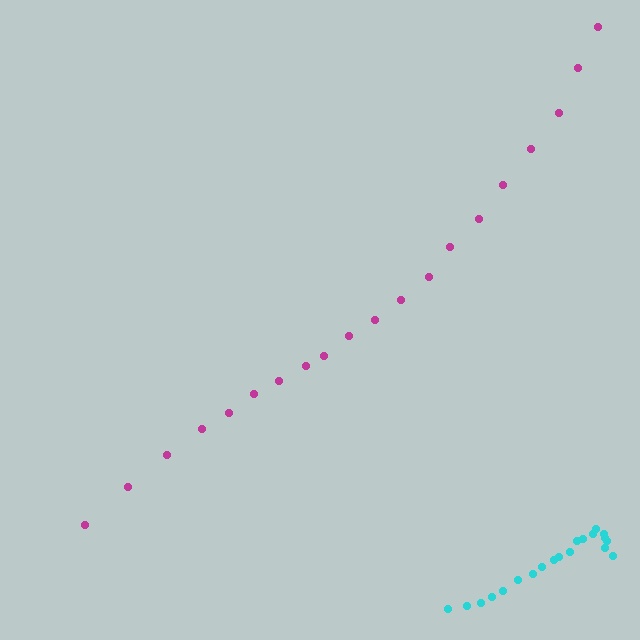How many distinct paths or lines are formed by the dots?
There are 2 distinct paths.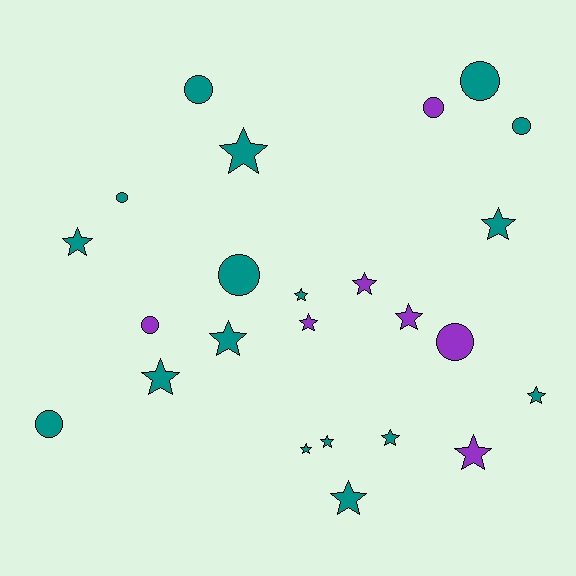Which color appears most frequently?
Teal, with 17 objects.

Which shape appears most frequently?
Star, with 15 objects.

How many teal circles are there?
There are 6 teal circles.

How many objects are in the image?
There are 24 objects.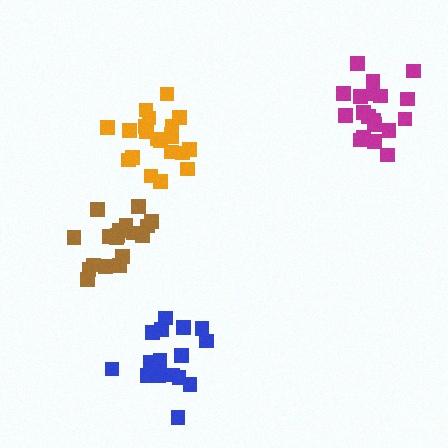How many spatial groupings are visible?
There are 4 spatial groupings.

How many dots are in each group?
Group 1: 21 dots, Group 2: 19 dots, Group 3: 18 dots, Group 4: 18 dots (76 total).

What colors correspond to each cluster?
The clusters are colored: orange, magenta, brown, blue.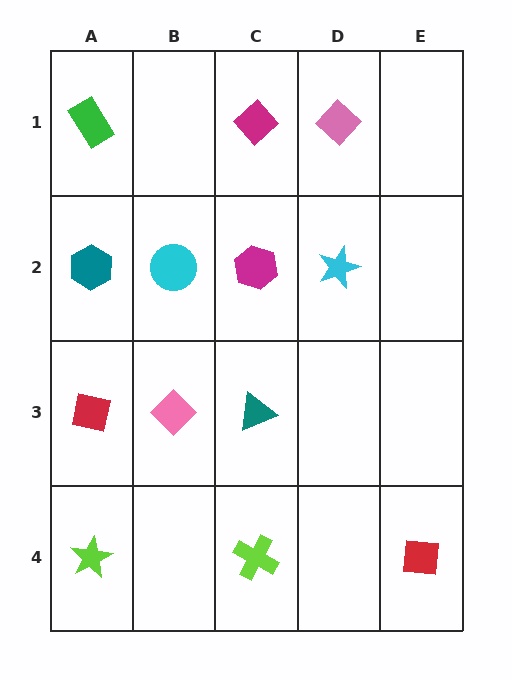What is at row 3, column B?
A pink diamond.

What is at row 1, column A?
A green rectangle.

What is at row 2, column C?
A magenta hexagon.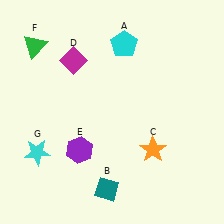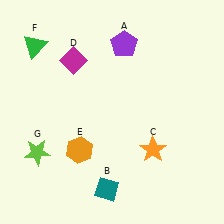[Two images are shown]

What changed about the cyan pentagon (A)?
In Image 1, A is cyan. In Image 2, it changed to purple.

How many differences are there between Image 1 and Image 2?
There are 3 differences between the two images.